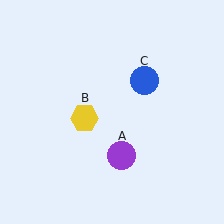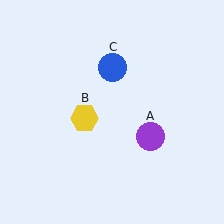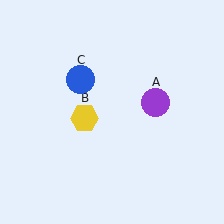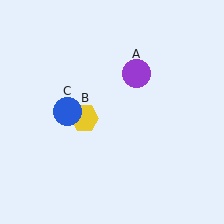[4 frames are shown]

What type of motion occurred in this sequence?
The purple circle (object A), blue circle (object C) rotated counterclockwise around the center of the scene.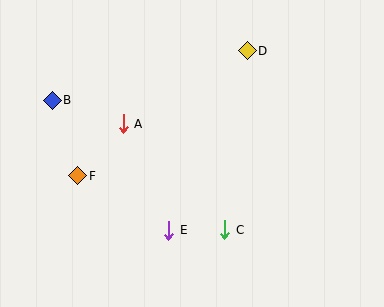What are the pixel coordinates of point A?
Point A is at (123, 124).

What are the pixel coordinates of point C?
Point C is at (225, 230).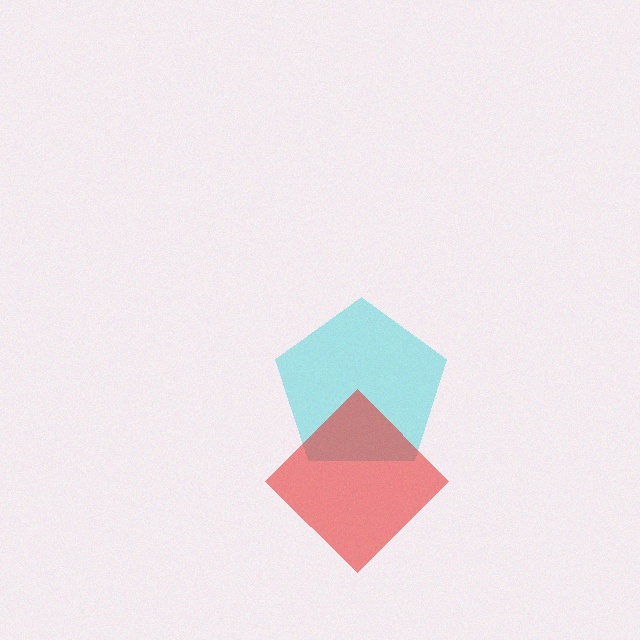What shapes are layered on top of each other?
The layered shapes are: a cyan pentagon, a red diamond.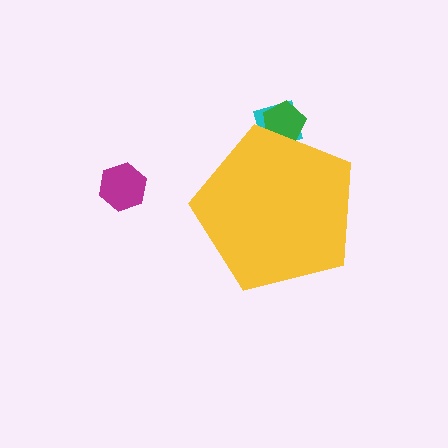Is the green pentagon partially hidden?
Yes, the green pentagon is partially hidden behind the yellow pentagon.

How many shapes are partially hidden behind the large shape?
2 shapes are partially hidden.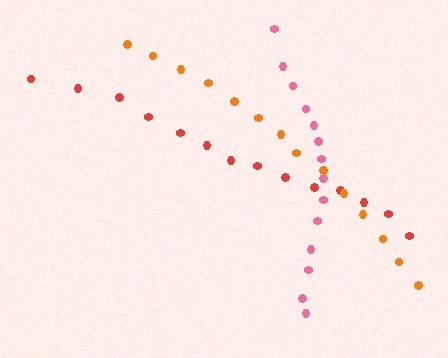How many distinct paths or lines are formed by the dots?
There are 3 distinct paths.